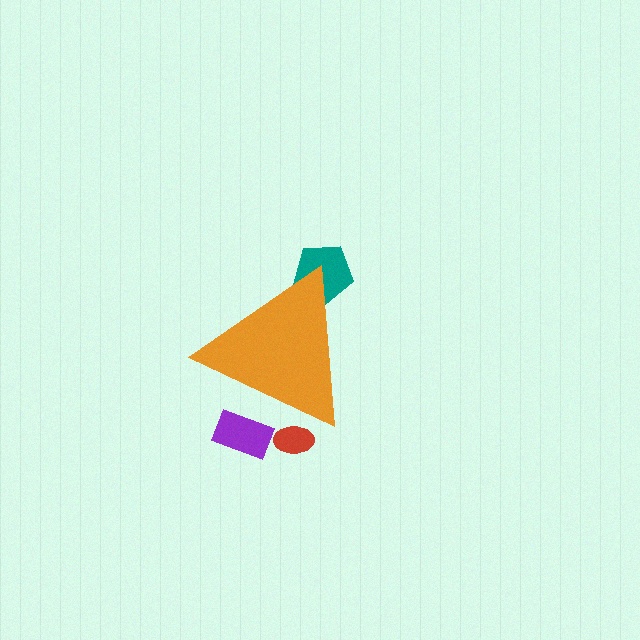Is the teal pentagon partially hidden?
Yes, the teal pentagon is partially hidden behind the orange triangle.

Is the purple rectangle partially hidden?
Yes, the purple rectangle is partially hidden behind the orange triangle.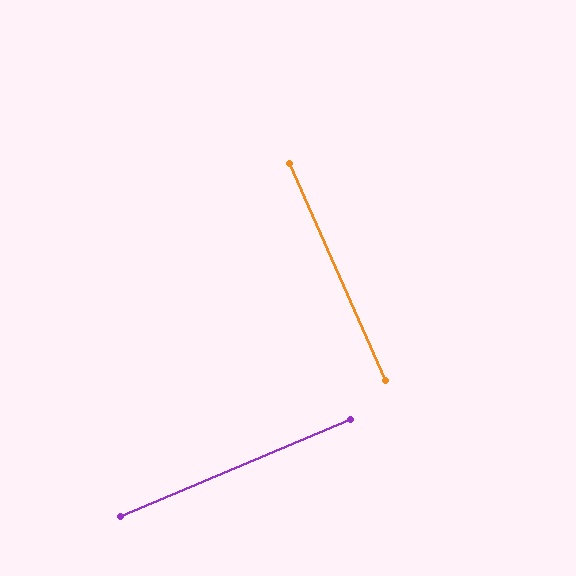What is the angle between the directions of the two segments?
Approximately 89 degrees.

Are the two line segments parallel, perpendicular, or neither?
Perpendicular — they meet at approximately 89°.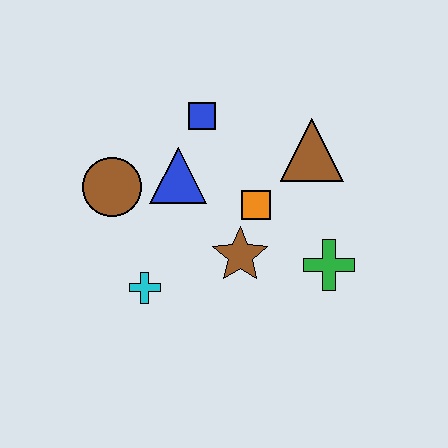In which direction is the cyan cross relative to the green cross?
The cyan cross is to the left of the green cross.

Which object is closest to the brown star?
The orange square is closest to the brown star.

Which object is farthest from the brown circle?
The green cross is farthest from the brown circle.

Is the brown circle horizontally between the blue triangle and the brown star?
No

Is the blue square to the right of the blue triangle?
Yes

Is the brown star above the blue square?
No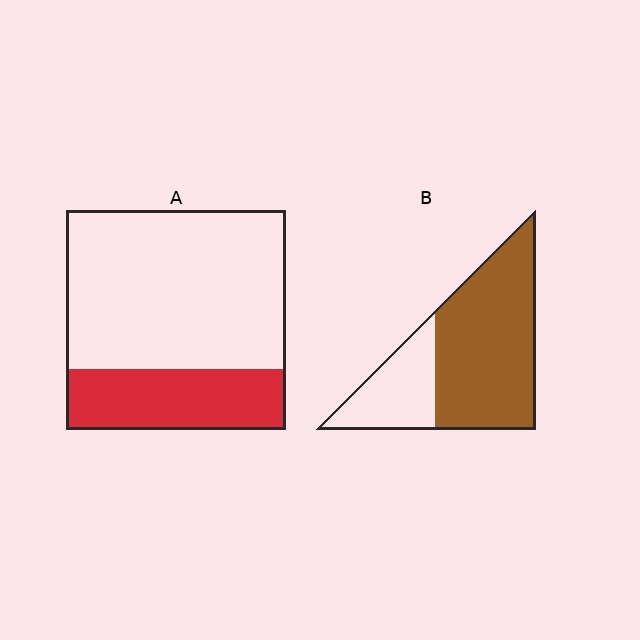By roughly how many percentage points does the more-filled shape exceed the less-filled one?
By roughly 45 percentage points (B over A).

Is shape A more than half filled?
No.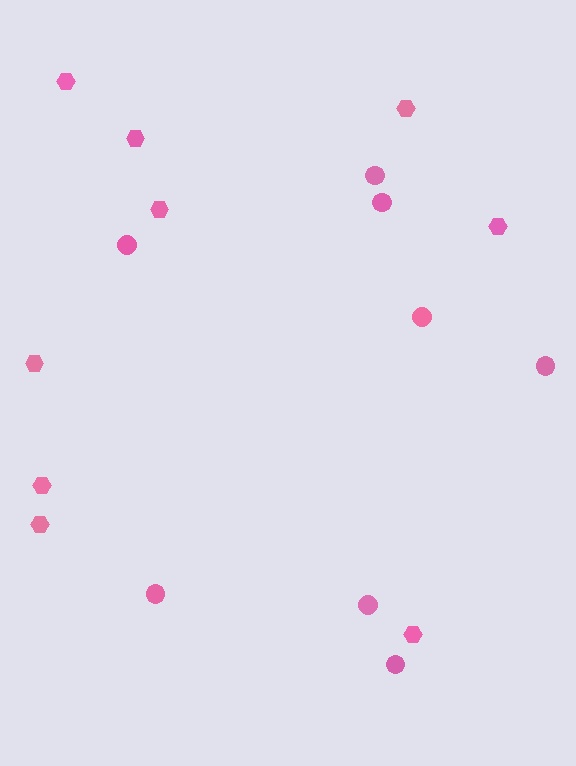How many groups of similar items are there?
There are 2 groups: one group of circles (8) and one group of hexagons (9).